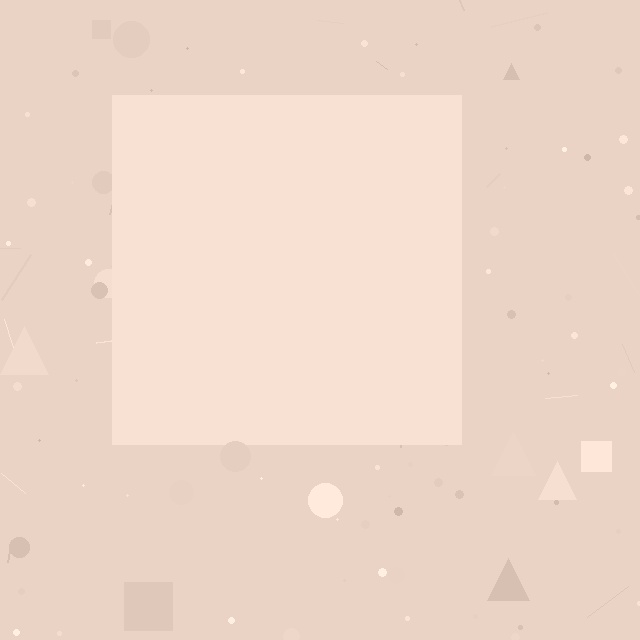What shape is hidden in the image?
A square is hidden in the image.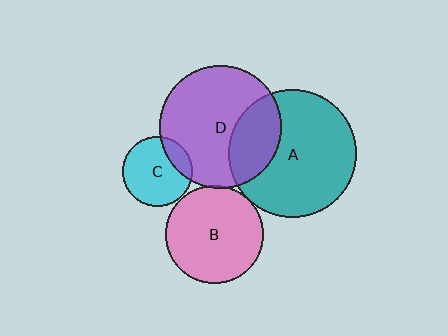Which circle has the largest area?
Circle A (teal).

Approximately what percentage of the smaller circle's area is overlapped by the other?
Approximately 5%.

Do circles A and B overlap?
Yes.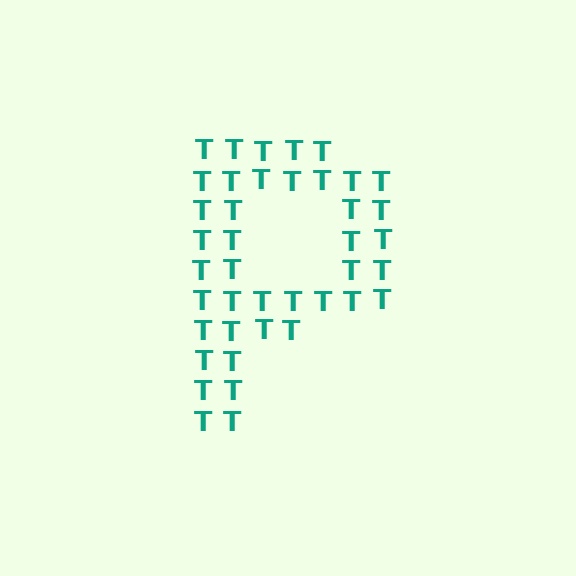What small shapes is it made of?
It is made of small letter T's.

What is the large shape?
The large shape is the letter P.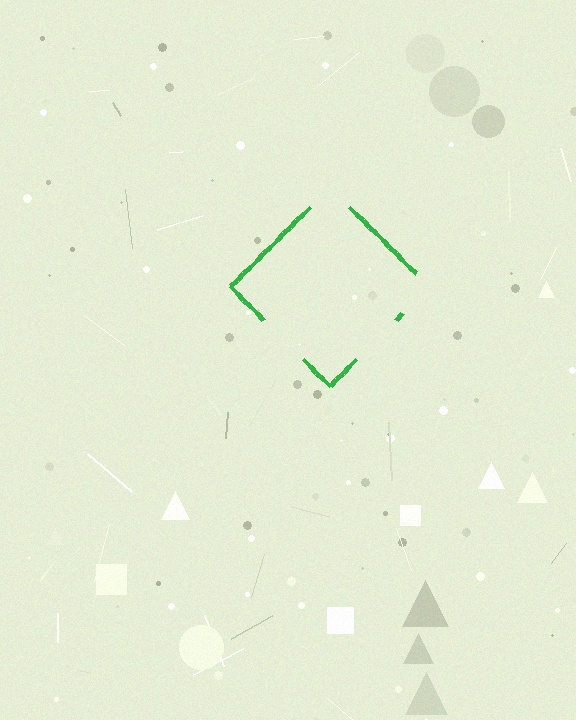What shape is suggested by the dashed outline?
The dashed outline suggests a diamond.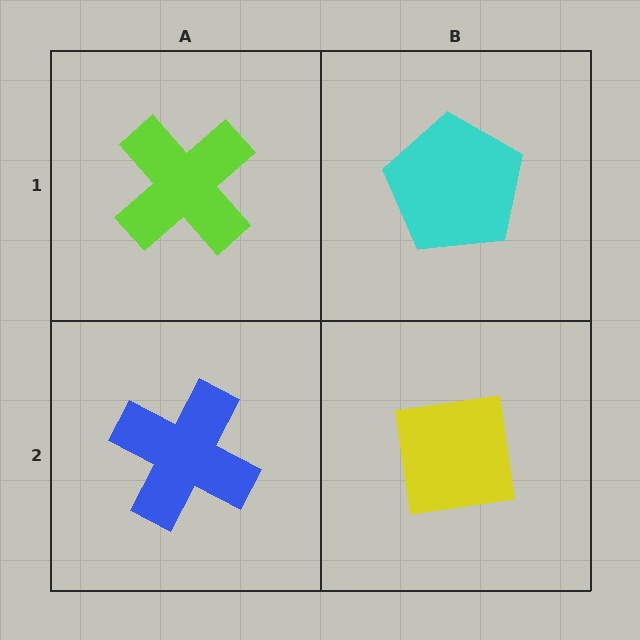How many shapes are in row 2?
2 shapes.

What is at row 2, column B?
A yellow square.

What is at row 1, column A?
A lime cross.